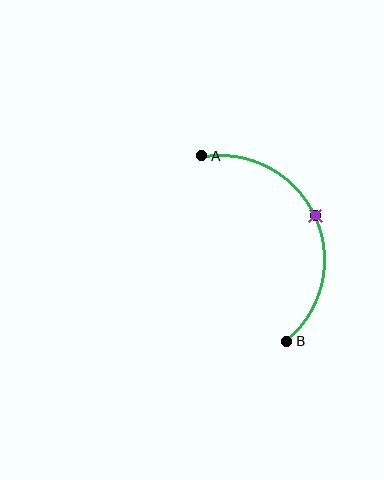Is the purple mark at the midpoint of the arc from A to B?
Yes. The purple mark lies on the arc at equal arc-length from both A and B — it is the arc midpoint.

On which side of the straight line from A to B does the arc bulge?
The arc bulges to the right of the straight line connecting A and B.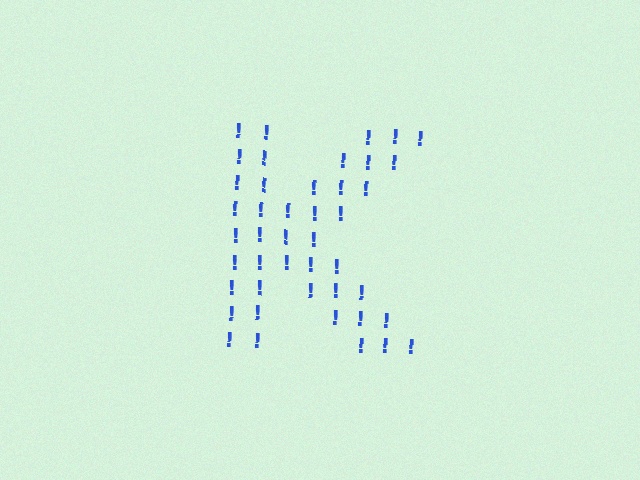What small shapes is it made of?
It is made of small exclamation marks.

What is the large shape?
The large shape is the letter K.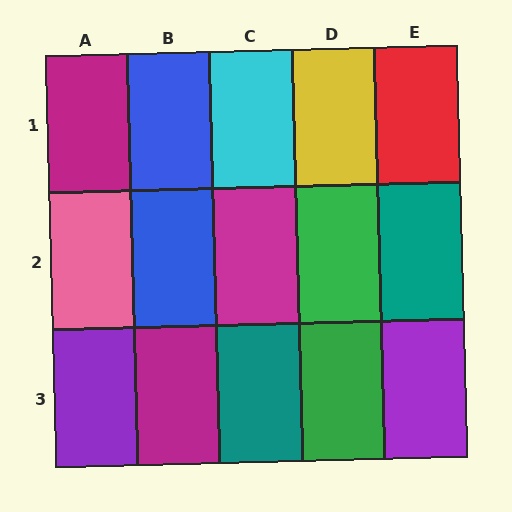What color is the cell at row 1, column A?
Magenta.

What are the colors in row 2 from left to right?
Pink, blue, magenta, green, teal.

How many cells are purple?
2 cells are purple.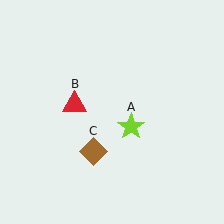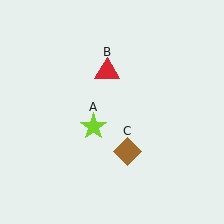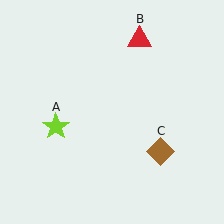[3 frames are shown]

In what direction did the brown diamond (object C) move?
The brown diamond (object C) moved right.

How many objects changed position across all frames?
3 objects changed position: lime star (object A), red triangle (object B), brown diamond (object C).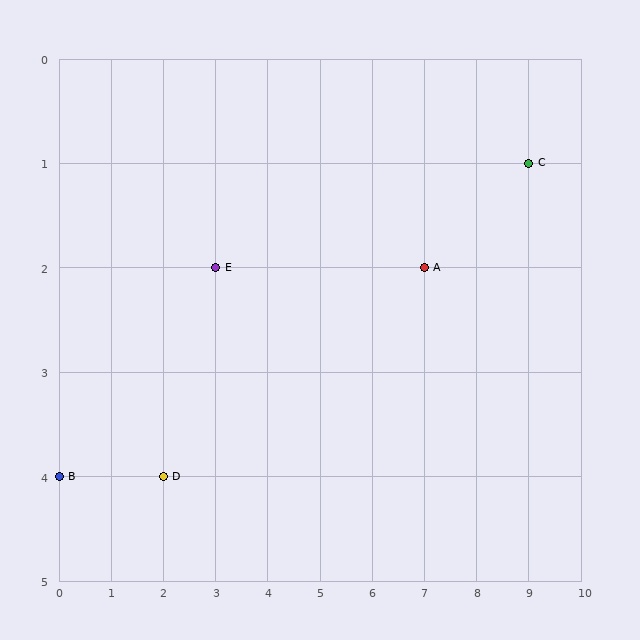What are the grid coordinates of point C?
Point C is at grid coordinates (9, 1).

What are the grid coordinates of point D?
Point D is at grid coordinates (2, 4).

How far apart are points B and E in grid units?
Points B and E are 3 columns and 2 rows apart (about 3.6 grid units diagonally).